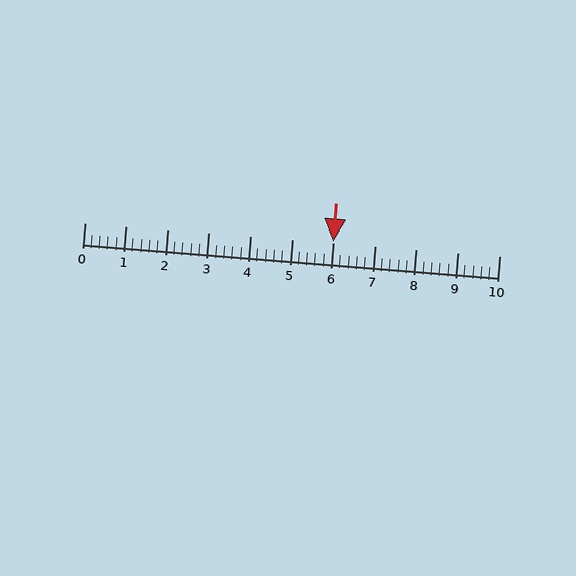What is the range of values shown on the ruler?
The ruler shows values from 0 to 10.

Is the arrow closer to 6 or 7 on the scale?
The arrow is closer to 6.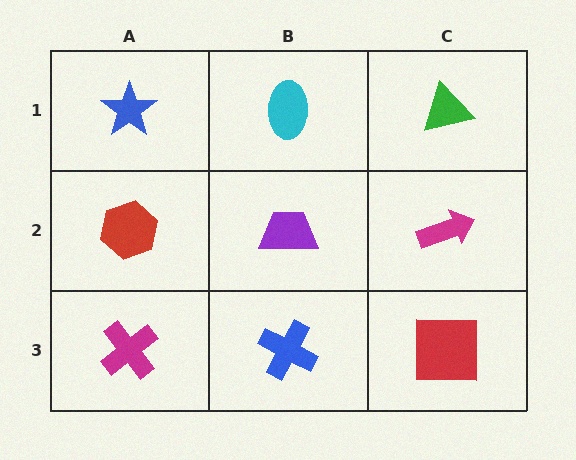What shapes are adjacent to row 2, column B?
A cyan ellipse (row 1, column B), a blue cross (row 3, column B), a red hexagon (row 2, column A), a magenta arrow (row 2, column C).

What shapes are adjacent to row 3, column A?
A red hexagon (row 2, column A), a blue cross (row 3, column B).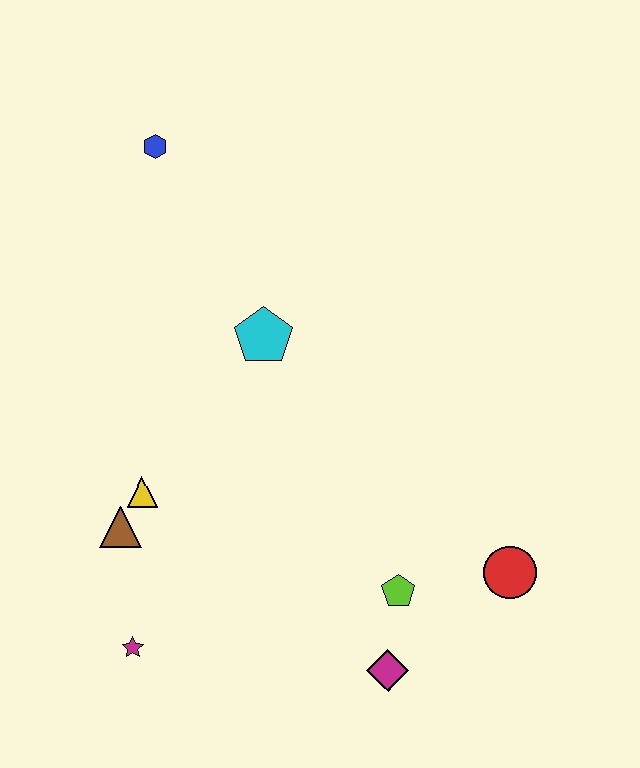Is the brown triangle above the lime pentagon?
Yes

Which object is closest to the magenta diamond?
The lime pentagon is closest to the magenta diamond.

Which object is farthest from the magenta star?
The blue hexagon is farthest from the magenta star.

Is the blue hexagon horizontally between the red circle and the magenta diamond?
No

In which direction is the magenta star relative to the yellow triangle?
The magenta star is below the yellow triangle.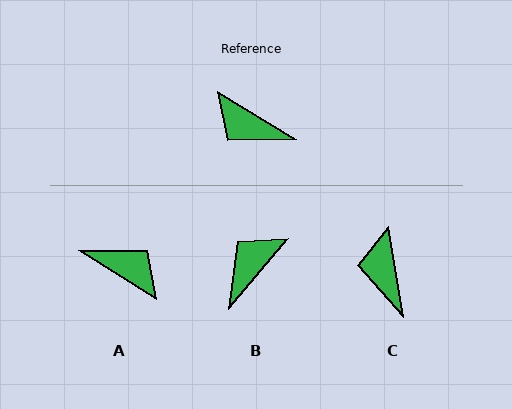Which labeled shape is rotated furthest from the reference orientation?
A, about 180 degrees away.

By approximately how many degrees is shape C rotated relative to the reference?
Approximately 49 degrees clockwise.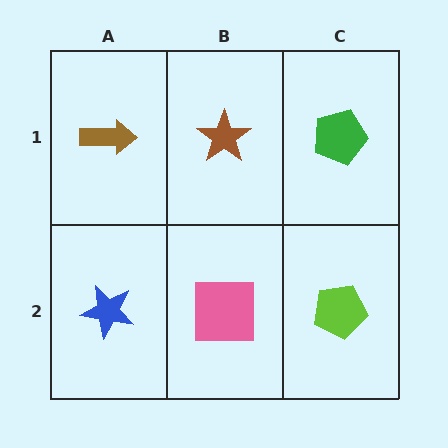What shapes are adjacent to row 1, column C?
A lime pentagon (row 2, column C), a brown star (row 1, column B).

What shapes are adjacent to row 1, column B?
A pink square (row 2, column B), a brown arrow (row 1, column A), a green pentagon (row 1, column C).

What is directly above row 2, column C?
A green pentagon.